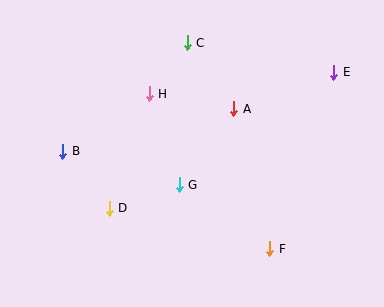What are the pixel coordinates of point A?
Point A is at (234, 109).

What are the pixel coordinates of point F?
Point F is at (270, 249).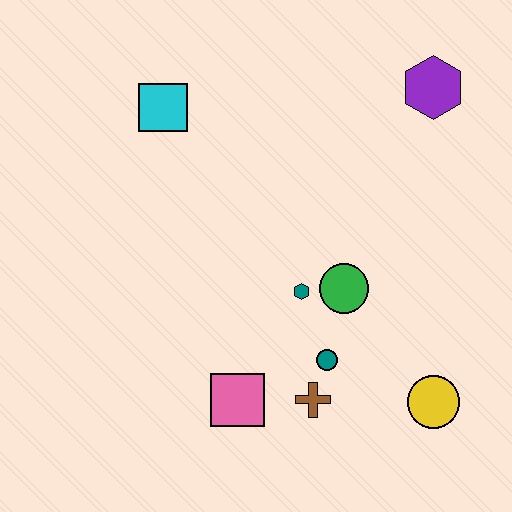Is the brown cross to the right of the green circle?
No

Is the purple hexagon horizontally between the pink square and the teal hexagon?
No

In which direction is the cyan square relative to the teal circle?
The cyan square is above the teal circle.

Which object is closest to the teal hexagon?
The green circle is closest to the teal hexagon.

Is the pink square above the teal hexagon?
No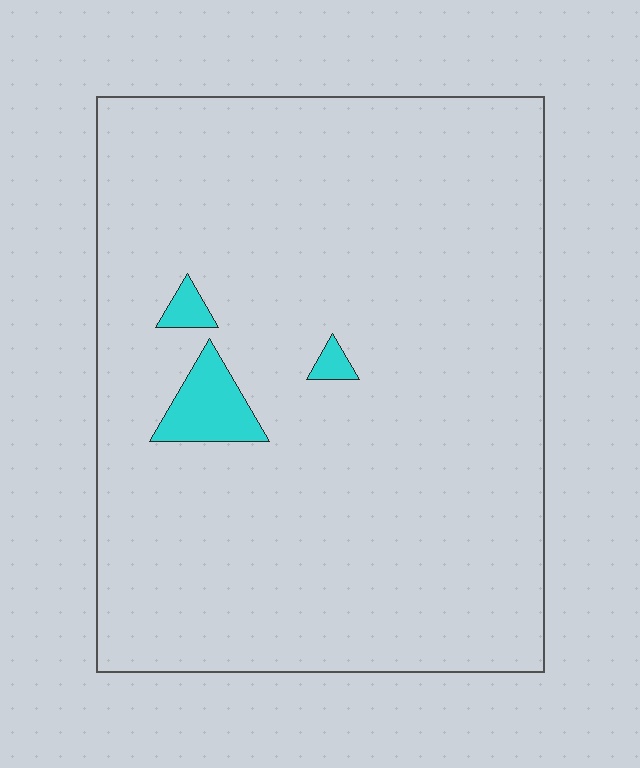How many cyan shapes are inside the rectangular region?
3.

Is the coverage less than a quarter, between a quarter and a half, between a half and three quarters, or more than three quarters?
Less than a quarter.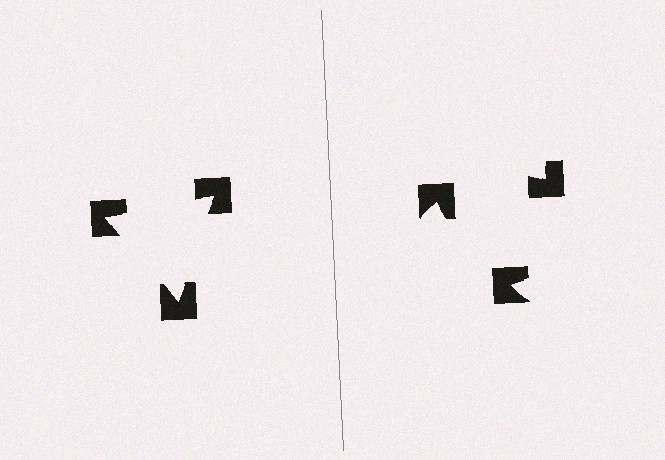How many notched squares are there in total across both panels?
6 — 3 on each side.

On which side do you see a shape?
An illusory triangle appears on the left side. On the right side the wedge cuts are rotated, so no coherent shape forms.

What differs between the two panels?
The notched squares are positioned identically on both sides; only the wedge orientations differ. On the left they align to a triangle; on the right they are misaligned.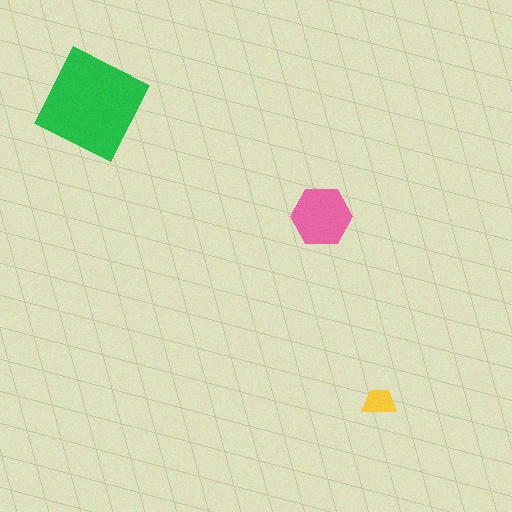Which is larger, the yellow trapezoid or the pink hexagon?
The pink hexagon.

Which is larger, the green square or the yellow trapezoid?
The green square.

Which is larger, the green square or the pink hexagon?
The green square.